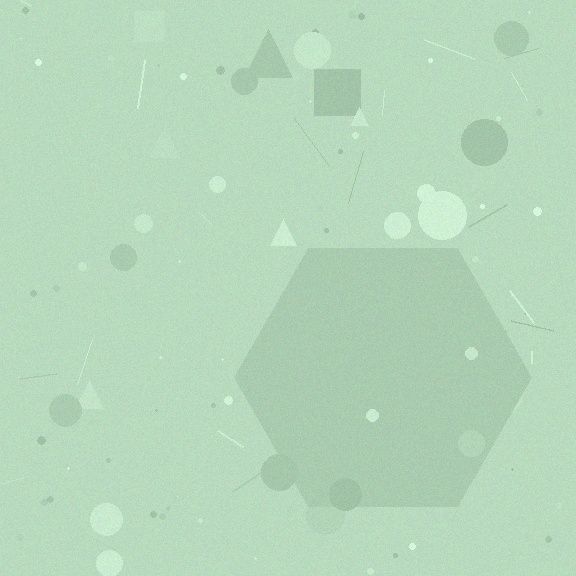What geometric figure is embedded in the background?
A hexagon is embedded in the background.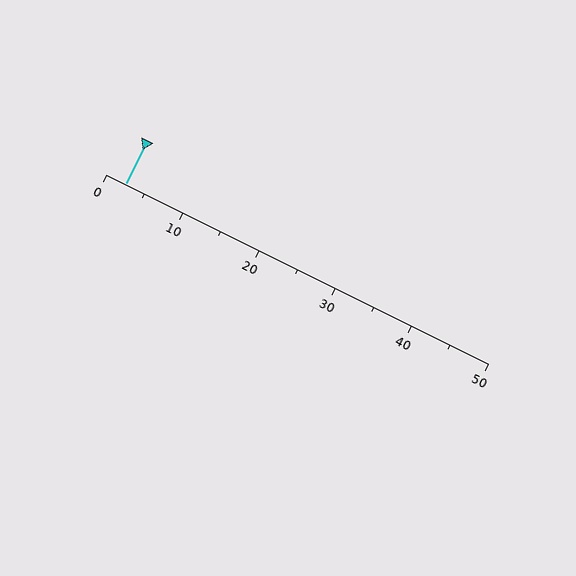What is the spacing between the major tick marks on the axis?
The major ticks are spaced 10 apart.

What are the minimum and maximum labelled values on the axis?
The axis runs from 0 to 50.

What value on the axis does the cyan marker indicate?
The marker indicates approximately 2.5.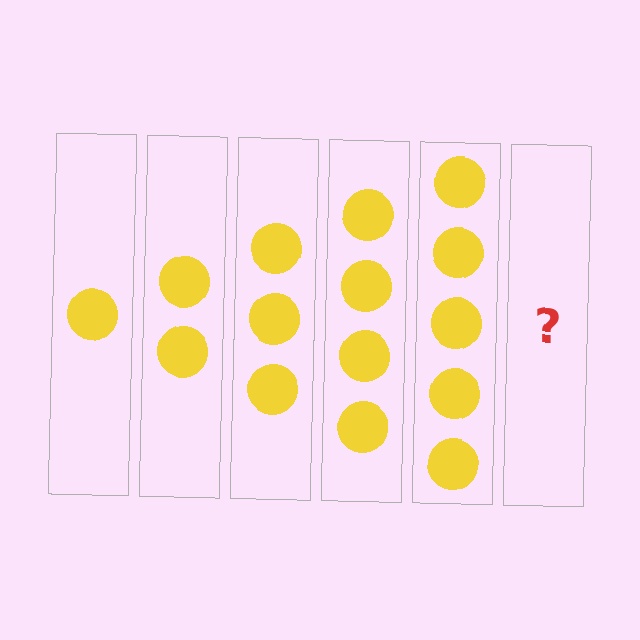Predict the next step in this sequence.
The next step is 6 circles.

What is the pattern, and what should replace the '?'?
The pattern is that each step adds one more circle. The '?' should be 6 circles.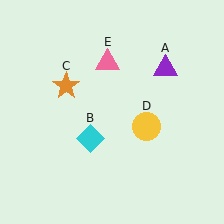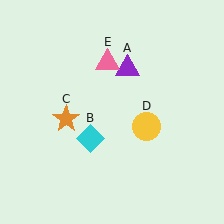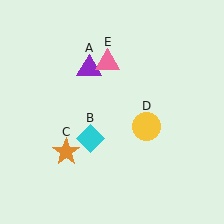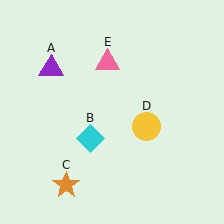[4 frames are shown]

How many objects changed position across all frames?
2 objects changed position: purple triangle (object A), orange star (object C).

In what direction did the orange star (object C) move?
The orange star (object C) moved down.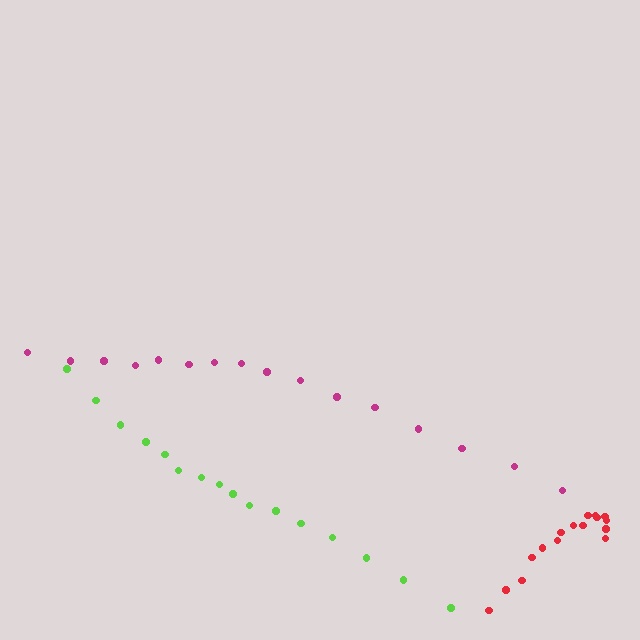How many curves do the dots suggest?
There are 3 distinct paths.